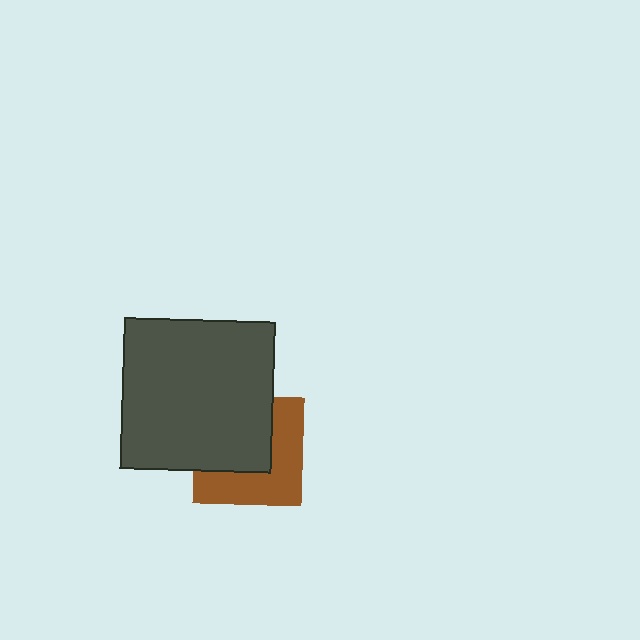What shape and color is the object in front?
The object in front is a dark gray square.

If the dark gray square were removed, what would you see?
You would see the complete brown square.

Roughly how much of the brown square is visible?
About half of it is visible (roughly 50%).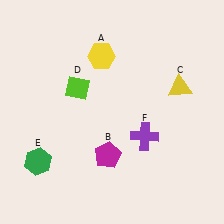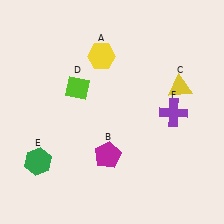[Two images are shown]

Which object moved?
The purple cross (F) moved right.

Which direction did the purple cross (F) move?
The purple cross (F) moved right.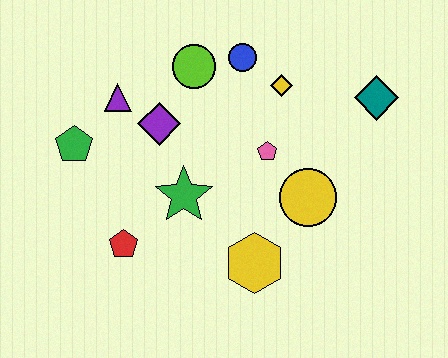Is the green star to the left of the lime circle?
Yes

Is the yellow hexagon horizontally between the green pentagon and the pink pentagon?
Yes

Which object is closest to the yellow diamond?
The blue circle is closest to the yellow diamond.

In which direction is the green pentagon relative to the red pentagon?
The green pentagon is above the red pentagon.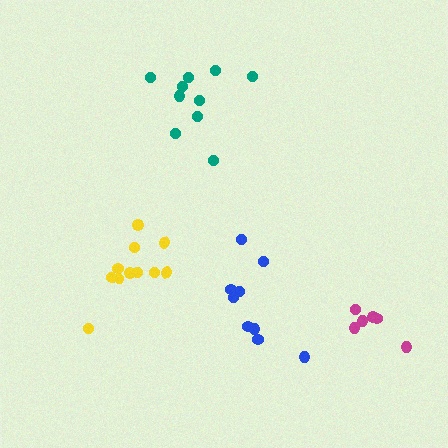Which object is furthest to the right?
The magenta cluster is rightmost.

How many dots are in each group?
Group 1: 10 dots, Group 2: 6 dots, Group 3: 9 dots, Group 4: 11 dots (36 total).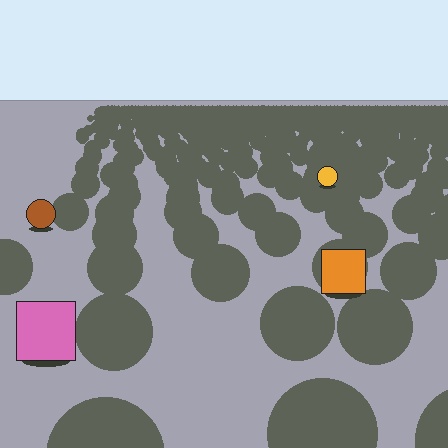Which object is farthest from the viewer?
The yellow circle is farthest from the viewer. It appears smaller and the ground texture around it is denser.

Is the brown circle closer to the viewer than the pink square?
No. The pink square is closer — you can tell from the texture gradient: the ground texture is coarser near it.